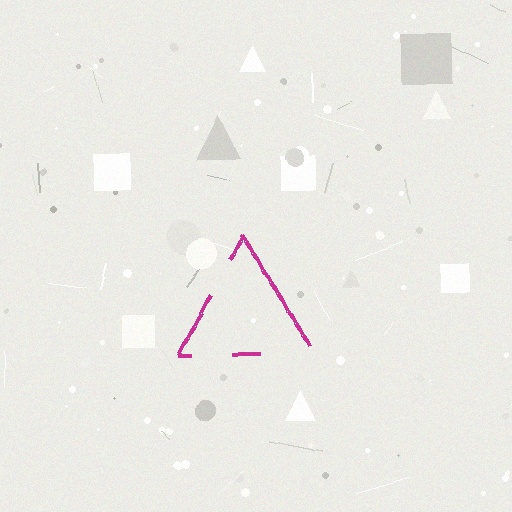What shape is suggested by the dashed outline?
The dashed outline suggests a triangle.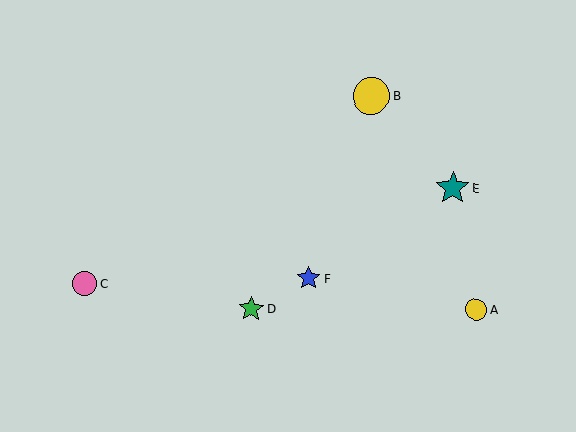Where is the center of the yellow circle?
The center of the yellow circle is at (476, 310).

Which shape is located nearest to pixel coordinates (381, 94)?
The yellow circle (labeled B) at (371, 96) is nearest to that location.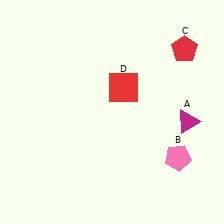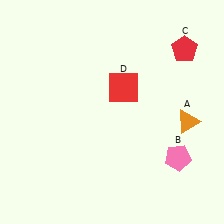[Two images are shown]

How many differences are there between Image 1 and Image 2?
There is 1 difference between the two images.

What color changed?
The triangle (A) changed from magenta in Image 1 to orange in Image 2.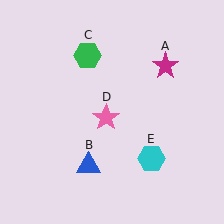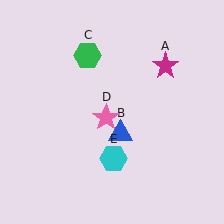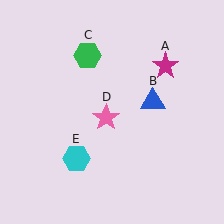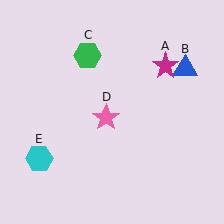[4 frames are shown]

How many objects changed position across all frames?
2 objects changed position: blue triangle (object B), cyan hexagon (object E).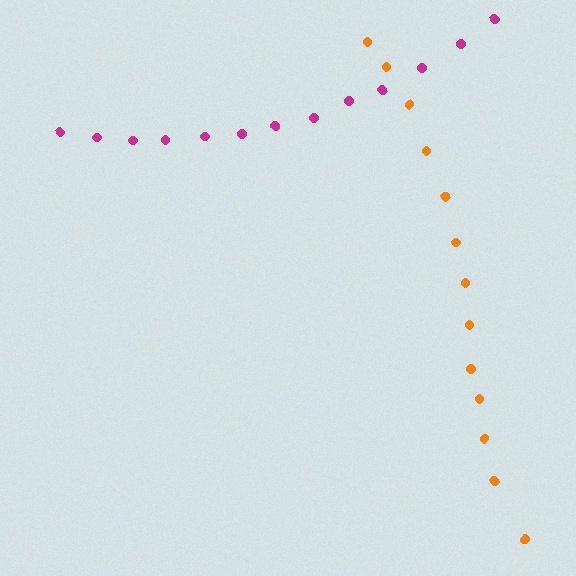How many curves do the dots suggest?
There are 2 distinct paths.